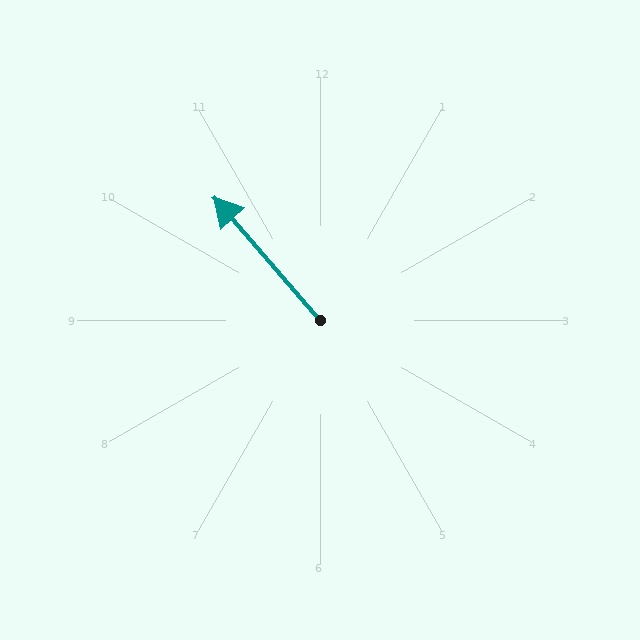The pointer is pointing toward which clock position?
Roughly 11 o'clock.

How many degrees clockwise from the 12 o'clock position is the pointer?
Approximately 319 degrees.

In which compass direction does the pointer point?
Northwest.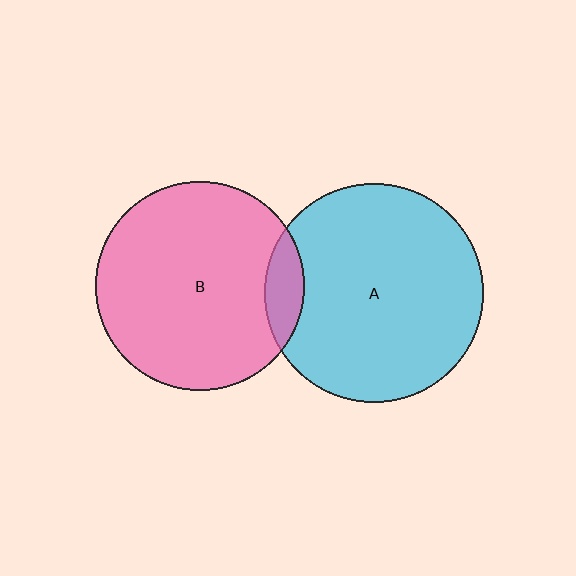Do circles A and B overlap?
Yes.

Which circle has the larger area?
Circle A (cyan).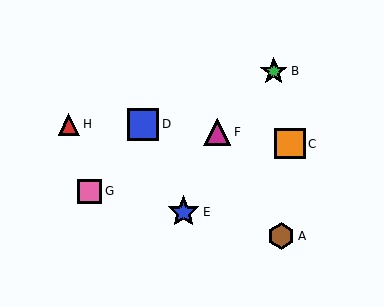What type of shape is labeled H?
Shape H is a red triangle.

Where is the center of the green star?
The center of the green star is at (274, 71).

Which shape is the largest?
The blue star (labeled E) is the largest.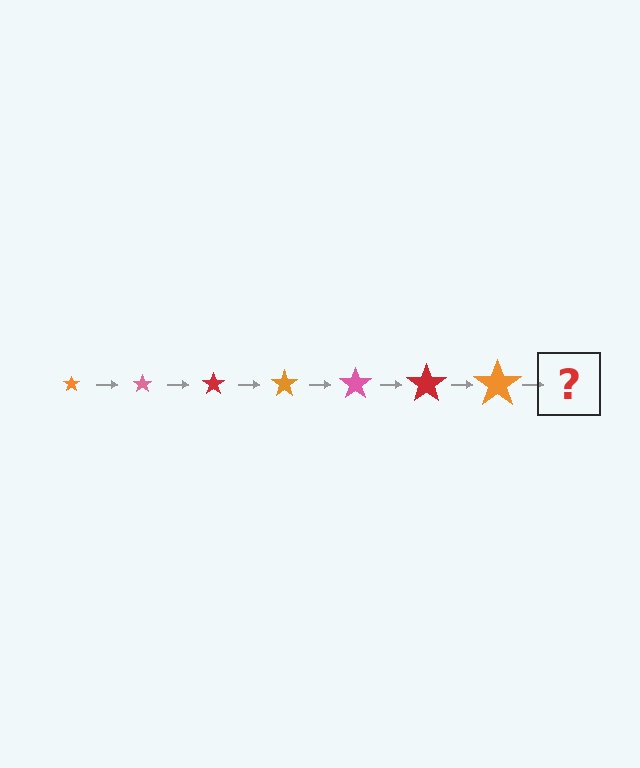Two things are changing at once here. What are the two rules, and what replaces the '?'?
The two rules are that the star grows larger each step and the color cycles through orange, pink, and red. The '?' should be a pink star, larger than the previous one.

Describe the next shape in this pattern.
It should be a pink star, larger than the previous one.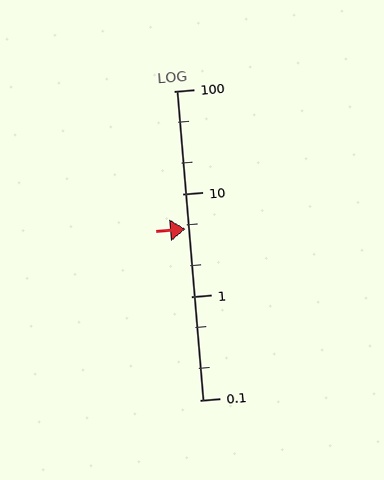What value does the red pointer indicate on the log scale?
The pointer indicates approximately 4.6.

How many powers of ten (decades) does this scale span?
The scale spans 3 decades, from 0.1 to 100.